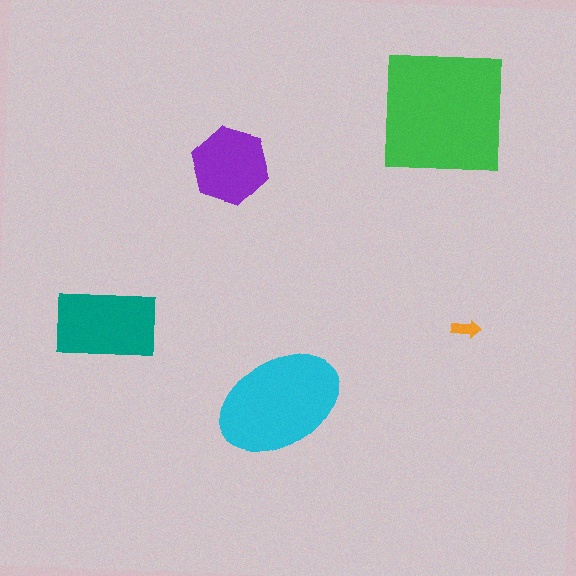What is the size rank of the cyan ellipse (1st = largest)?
2nd.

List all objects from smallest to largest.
The orange arrow, the purple hexagon, the teal rectangle, the cyan ellipse, the green square.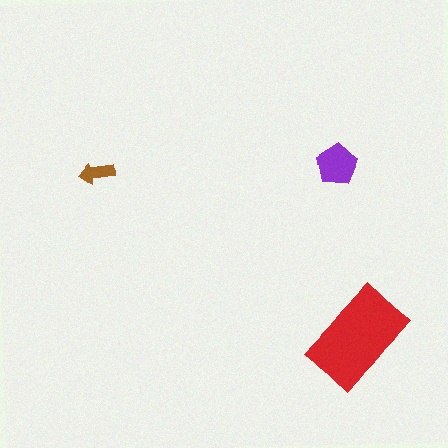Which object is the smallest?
The brown arrow.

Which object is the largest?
The red rectangle.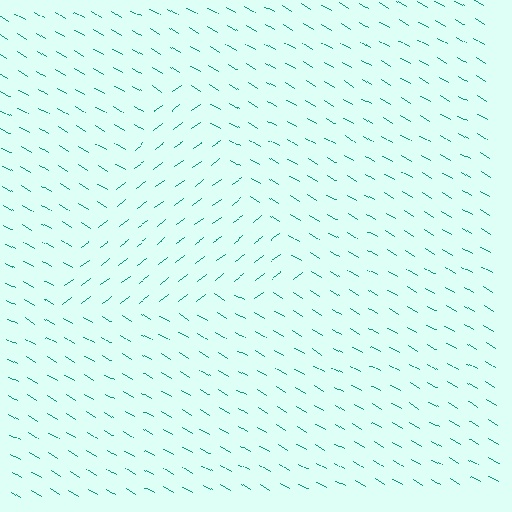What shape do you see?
I see a triangle.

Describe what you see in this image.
The image is filled with small teal line segments. A triangle region in the image has lines oriented differently from the surrounding lines, creating a visible texture boundary.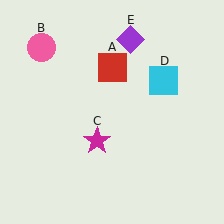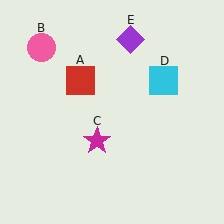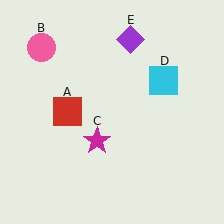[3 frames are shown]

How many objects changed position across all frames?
1 object changed position: red square (object A).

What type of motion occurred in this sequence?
The red square (object A) rotated counterclockwise around the center of the scene.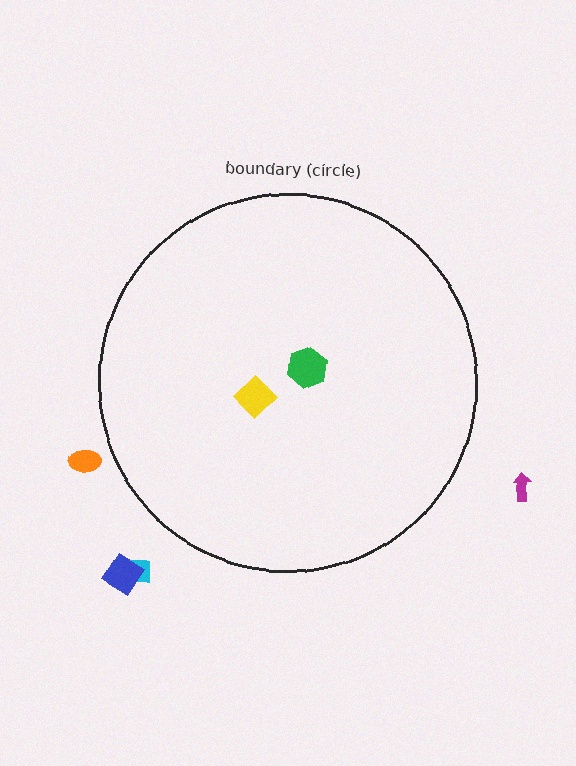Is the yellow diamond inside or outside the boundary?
Inside.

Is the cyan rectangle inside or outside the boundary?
Outside.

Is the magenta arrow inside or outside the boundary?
Outside.